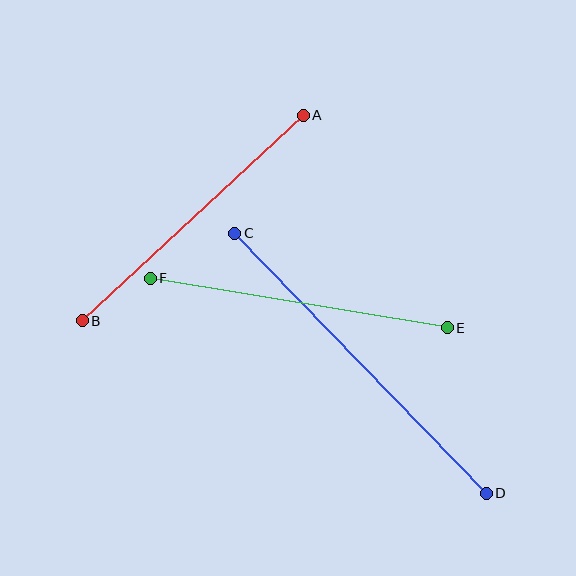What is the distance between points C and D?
The distance is approximately 362 pixels.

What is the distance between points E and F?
The distance is approximately 301 pixels.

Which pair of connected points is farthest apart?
Points C and D are farthest apart.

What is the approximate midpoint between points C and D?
The midpoint is at approximately (361, 363) pixels.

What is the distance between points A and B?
The distance is approximately 302 pixels.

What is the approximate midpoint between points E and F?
The midpoint is at approximately (299, 303) pixels.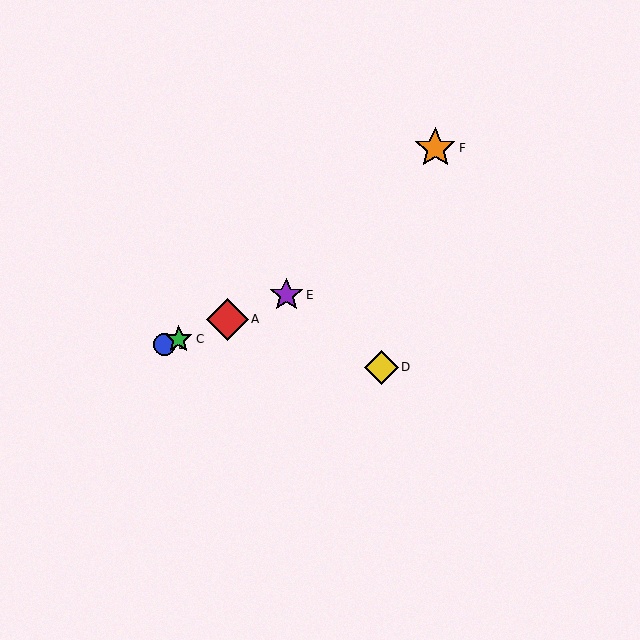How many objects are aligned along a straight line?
4 objects (A, B, C, E) are aligned along a straight line.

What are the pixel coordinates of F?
Object F is at (435, 148).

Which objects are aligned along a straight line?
Objects A, B, C, E are aligned along a straight line.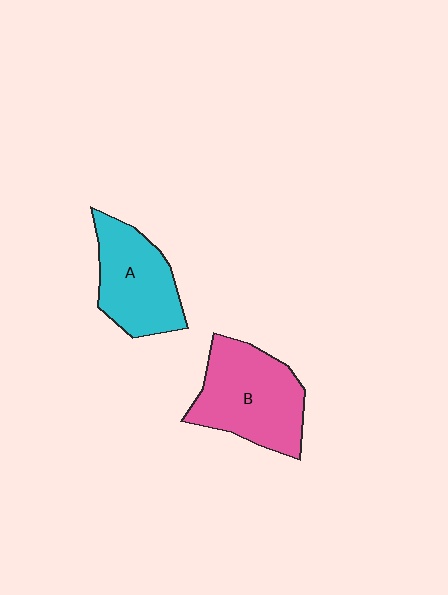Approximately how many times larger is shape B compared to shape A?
Approximately 1.2 times.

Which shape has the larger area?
Shape B (pink).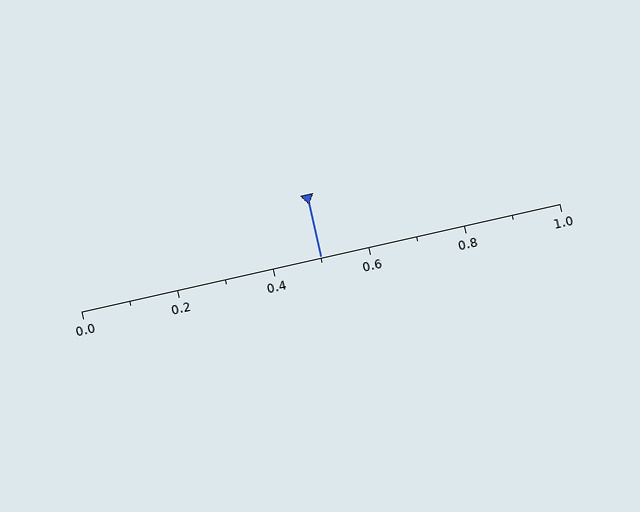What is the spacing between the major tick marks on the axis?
The major ticks are spaced 0.2 apart.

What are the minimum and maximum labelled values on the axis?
The axis runs from 0.0 to 1.0.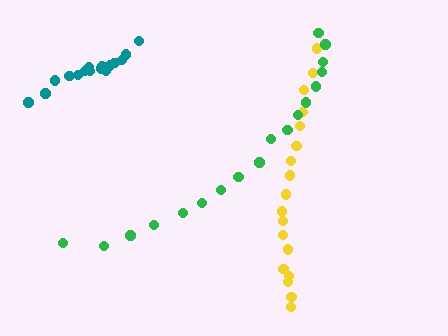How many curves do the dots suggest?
There are 3 distinct paths.